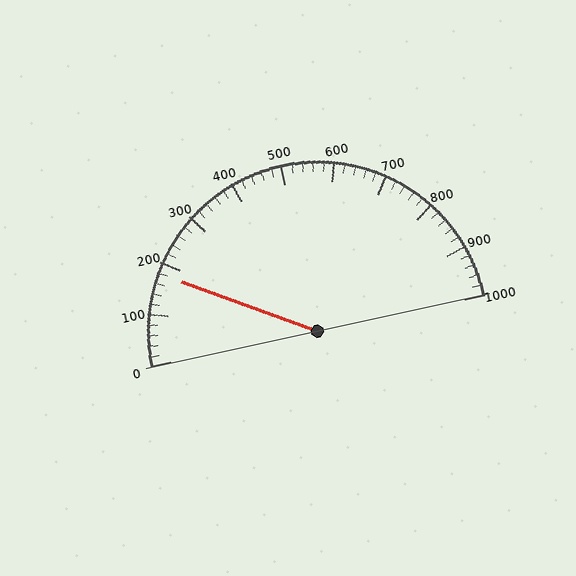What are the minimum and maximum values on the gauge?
The gauge ranges from 0 to 1000.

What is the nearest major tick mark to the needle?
The nearest major tick mark is 200.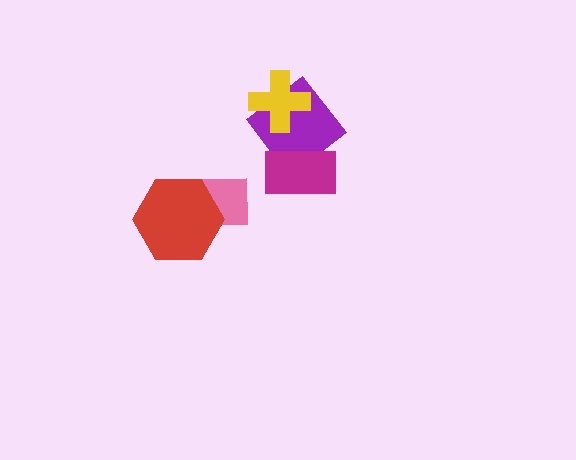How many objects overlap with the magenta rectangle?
1 object overlaps with the magenta rectangle.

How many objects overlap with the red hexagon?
1 object overlaps with the red hexagon.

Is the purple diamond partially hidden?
Yes, it is partially covered by another shape.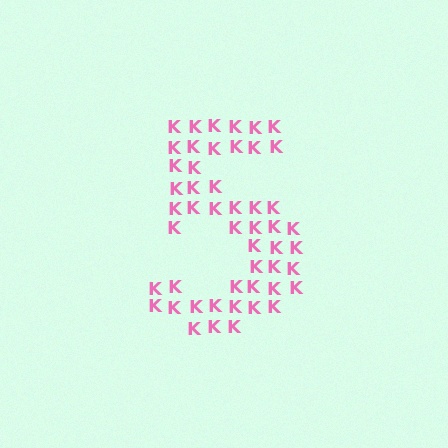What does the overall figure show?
The overall figure shows the digit 5.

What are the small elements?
The small elements are letter K's.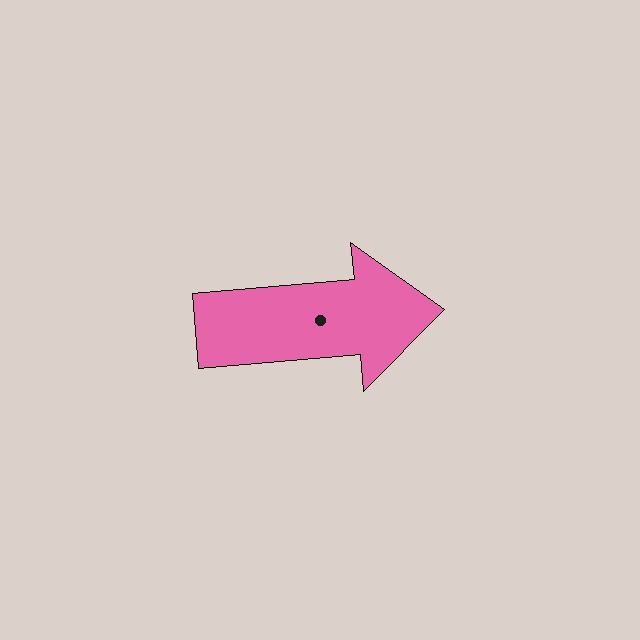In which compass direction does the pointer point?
East.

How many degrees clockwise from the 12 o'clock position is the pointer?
Approximately 85 degrees.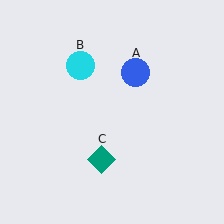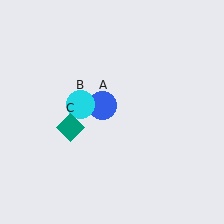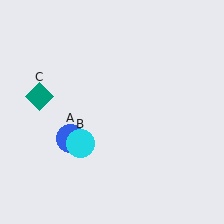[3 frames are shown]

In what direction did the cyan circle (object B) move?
The cyan circle (object B) moved down.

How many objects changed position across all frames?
3 objects changed position: blue circle (object A), cyan circle (object B), teal diamond (object C).